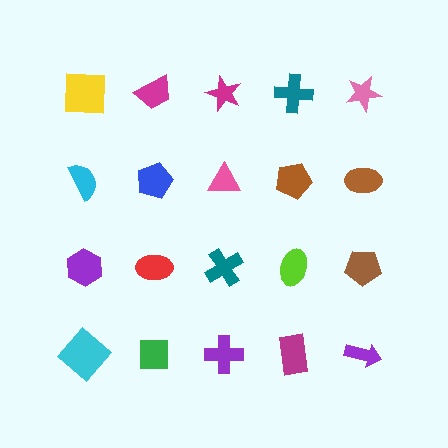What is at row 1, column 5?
A pink star.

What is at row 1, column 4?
A teal cross.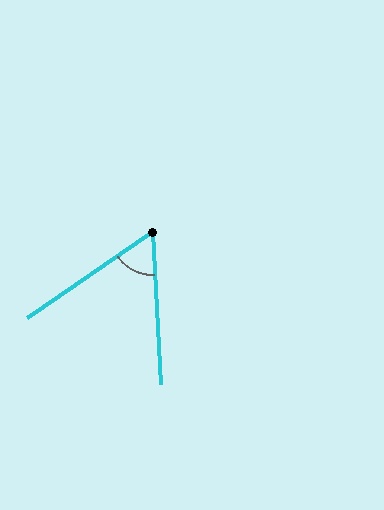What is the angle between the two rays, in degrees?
Approximately 58 degrees.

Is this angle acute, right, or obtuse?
It is acute.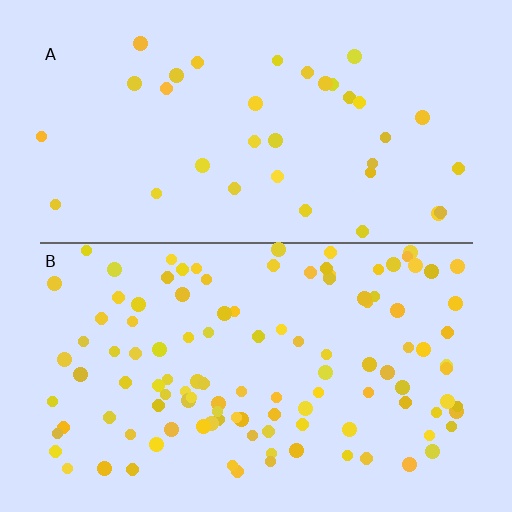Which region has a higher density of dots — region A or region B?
B (the bottom).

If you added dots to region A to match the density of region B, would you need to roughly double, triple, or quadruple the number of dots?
Approximately triple.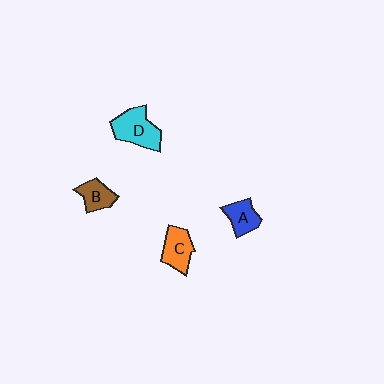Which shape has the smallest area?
Shape B (brown).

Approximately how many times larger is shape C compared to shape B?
Approximately 1.3 times.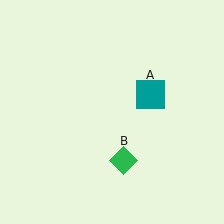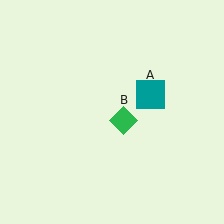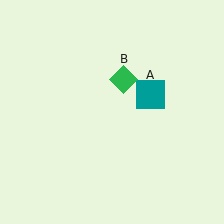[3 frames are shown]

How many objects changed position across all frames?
1 object changed position: green diamond (object B).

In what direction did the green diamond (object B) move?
The green diamond (object B) moved up.